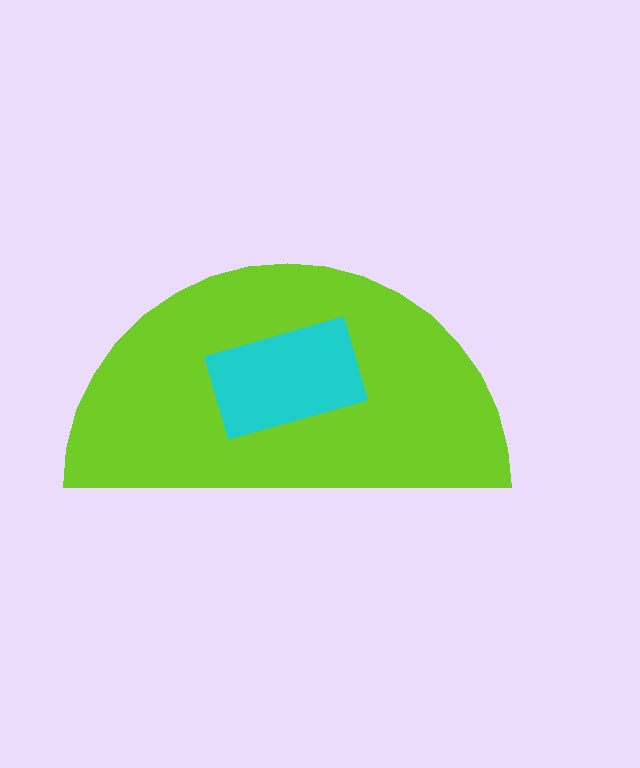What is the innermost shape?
The cyan rectangle.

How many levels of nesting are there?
2.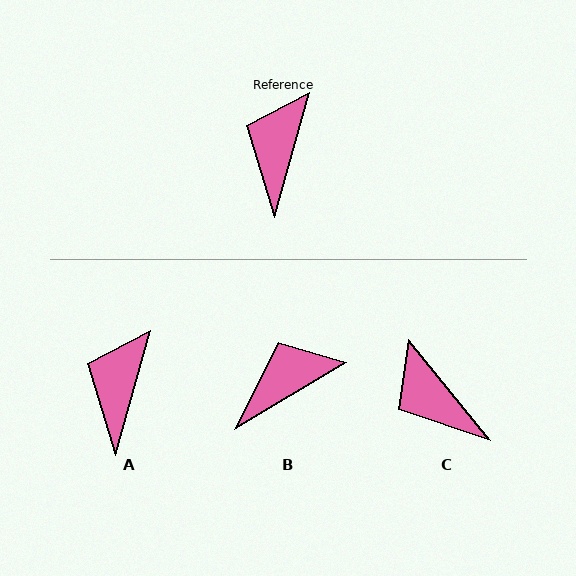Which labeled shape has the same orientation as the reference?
A.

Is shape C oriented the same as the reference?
No, it is off by about 54 degrees.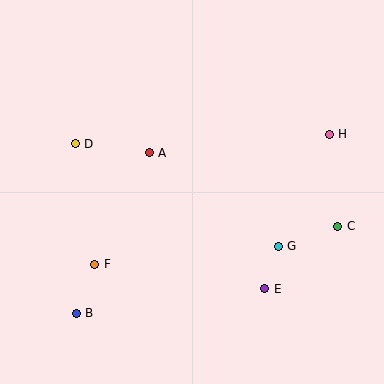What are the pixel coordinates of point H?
Point H is at (329, 134).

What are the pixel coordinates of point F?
Point F is at (95, 264).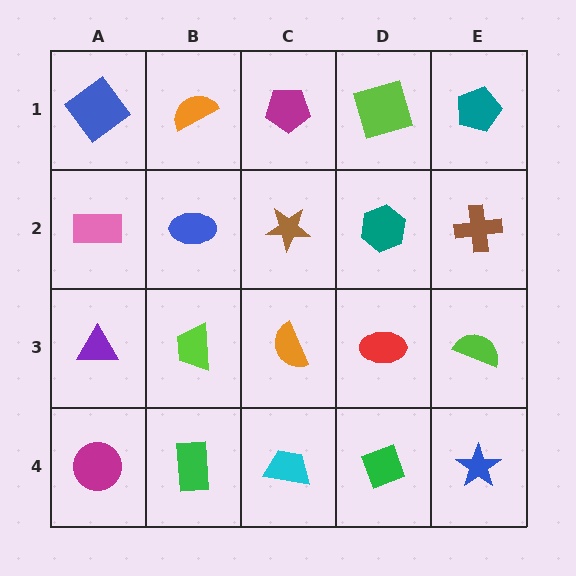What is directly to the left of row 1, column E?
A lime square.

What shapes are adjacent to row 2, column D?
A lime square (row 1, column D), a red ellipse (row 3, column D), a brown star (row 2, column C), a brown cross (row 2, column E).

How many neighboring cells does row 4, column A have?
2.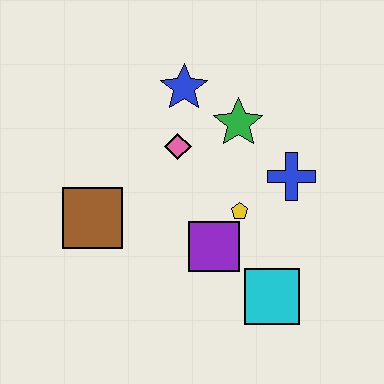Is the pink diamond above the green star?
No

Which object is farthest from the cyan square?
The blue star is farthest from the cyan square.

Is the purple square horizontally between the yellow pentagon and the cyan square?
No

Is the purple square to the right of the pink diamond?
Yes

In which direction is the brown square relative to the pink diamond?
The brown square is to the left of the pink diamond.